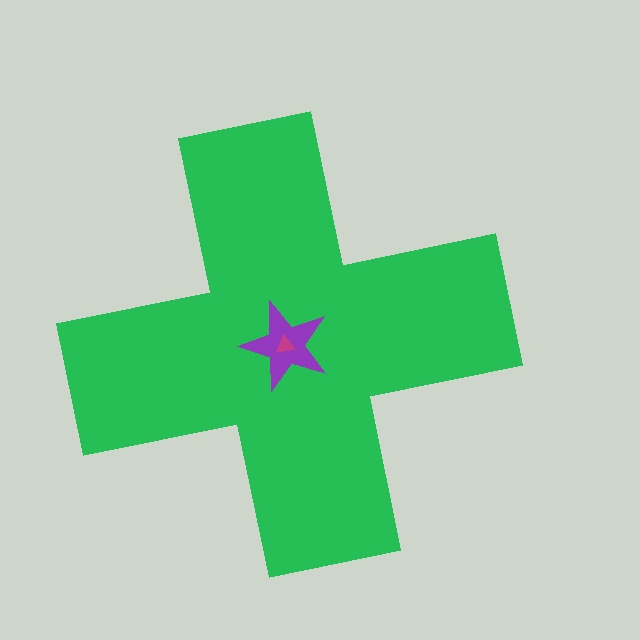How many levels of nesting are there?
3.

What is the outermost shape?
The green cross.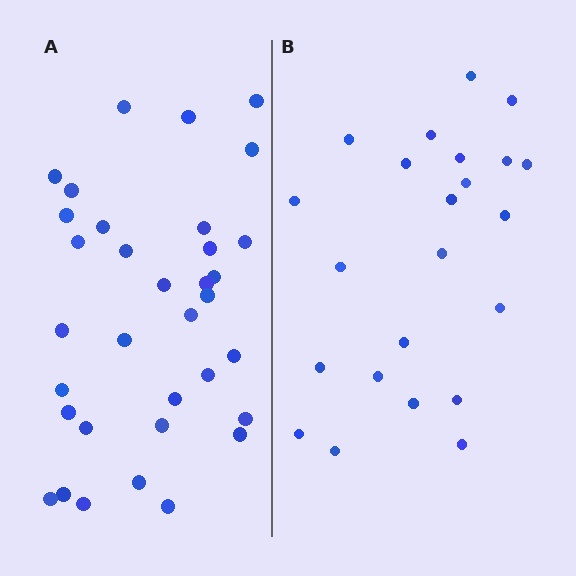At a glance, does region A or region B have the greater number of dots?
Region A (the left region) has more dots.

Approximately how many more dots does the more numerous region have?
Region A has roughly 12 or so more dots than region B.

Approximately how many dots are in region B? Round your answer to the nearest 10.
About 20 dots. (The exact count is 23, which rounds to 20.)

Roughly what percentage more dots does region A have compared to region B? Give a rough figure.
About 50% more.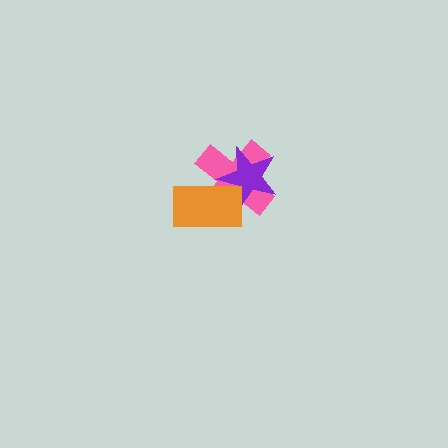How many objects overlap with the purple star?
2 objects overlap with the purple star.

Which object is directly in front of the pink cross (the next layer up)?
The purple star is directly in front of the pink cross.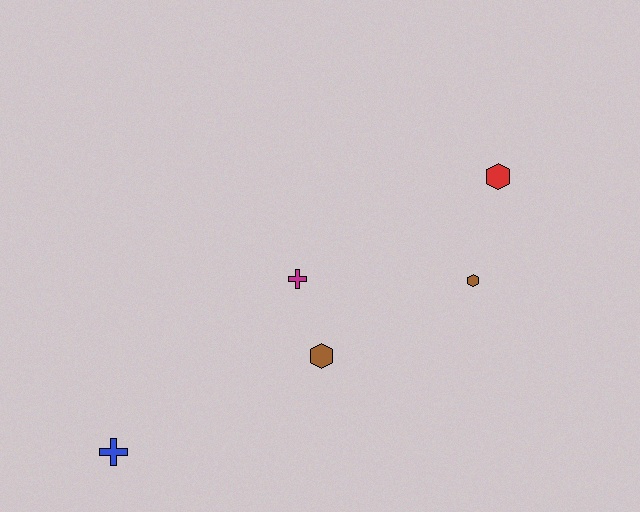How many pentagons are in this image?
There are no pentagons.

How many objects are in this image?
There are 5 objects.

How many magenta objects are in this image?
There is 1 magenta object.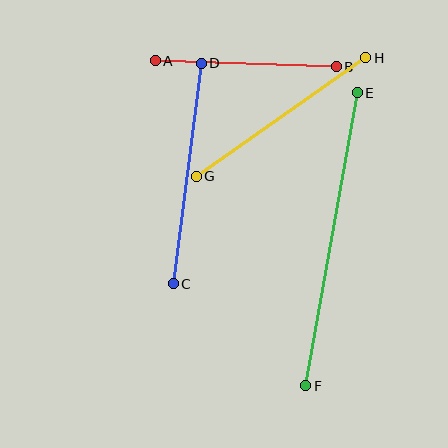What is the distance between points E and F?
The distance is approximately 298 pixels.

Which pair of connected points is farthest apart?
Points E and F are farthest apart.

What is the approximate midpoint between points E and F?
The midpoint is at approximately (332, 239) pixels.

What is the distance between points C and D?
The distance is approximately 222 pixels.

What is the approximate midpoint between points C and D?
The midpoint is at approximately (187, 173) pixels.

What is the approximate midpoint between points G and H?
The midpoint is at approximately (281, 117) pixels.